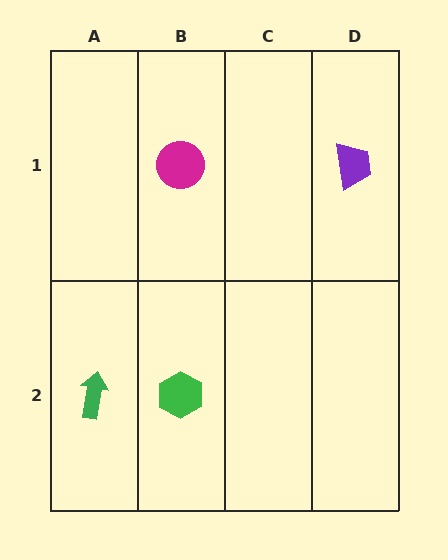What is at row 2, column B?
A green hexagon.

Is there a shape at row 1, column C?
No, that cell is empty.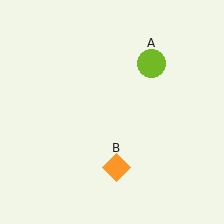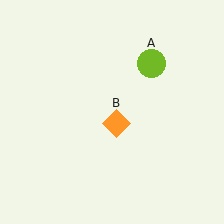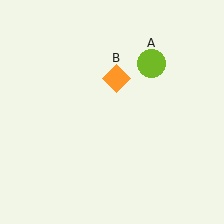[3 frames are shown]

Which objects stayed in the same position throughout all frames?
Lime circle (object A) remained stationary.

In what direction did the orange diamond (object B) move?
The orange diamond (object B) moved up.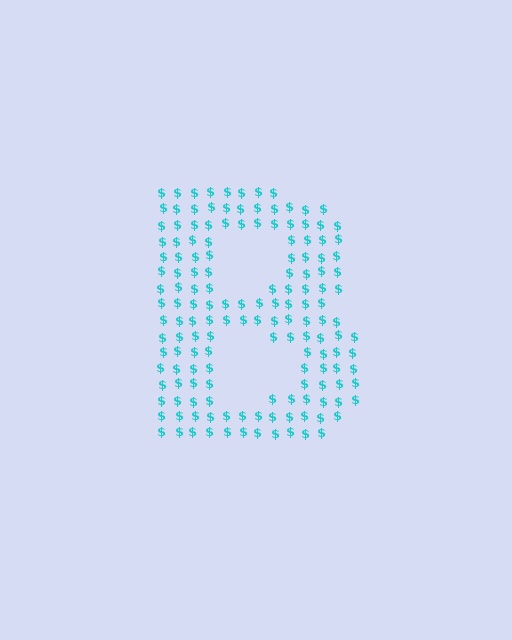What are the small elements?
The small elements are dollar signs.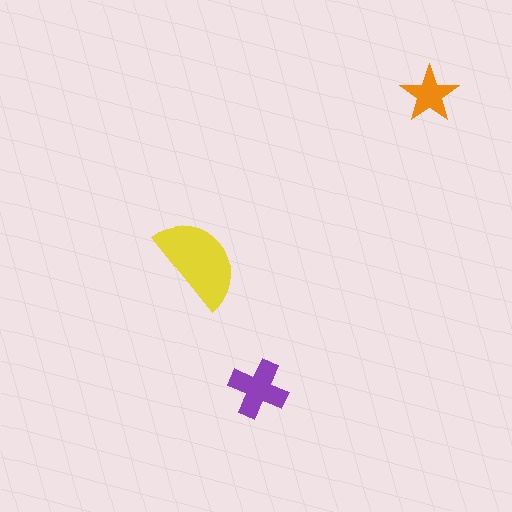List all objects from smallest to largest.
The orange star, the purple cross, the yellow semicircle.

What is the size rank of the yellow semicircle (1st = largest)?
1st.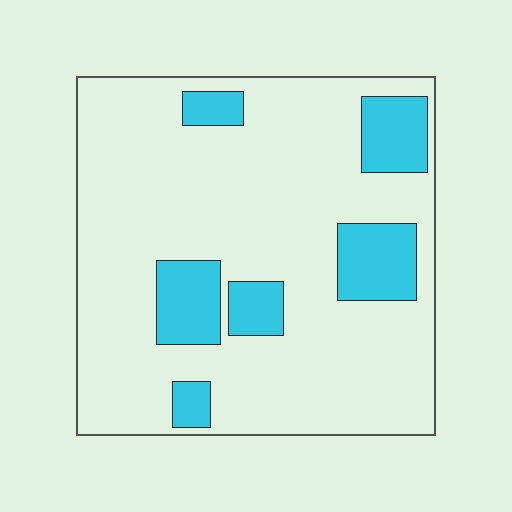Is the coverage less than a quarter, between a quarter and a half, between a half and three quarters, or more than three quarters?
Less than a quarter.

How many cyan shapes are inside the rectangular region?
6.